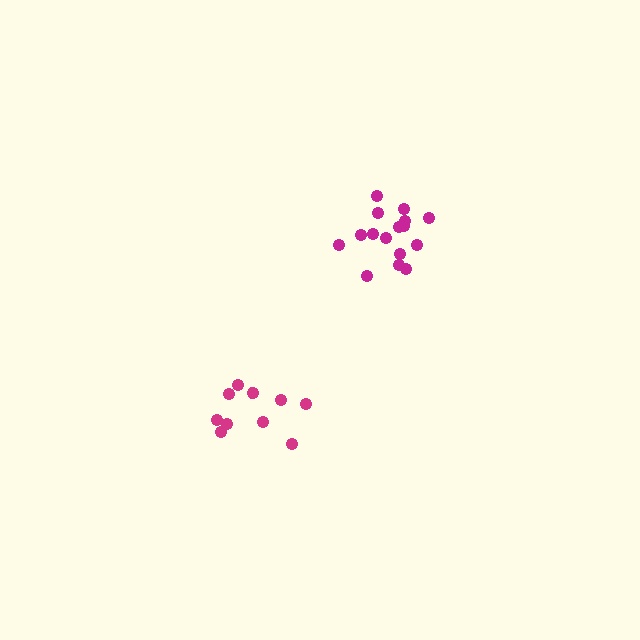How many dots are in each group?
Group 1: 11 dots, Group 2: 16 dots (27 total).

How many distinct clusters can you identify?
There are 2 distinct clusters.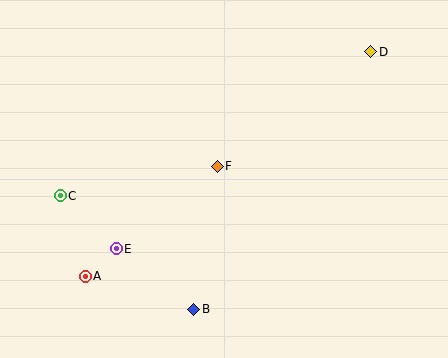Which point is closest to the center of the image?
Point F at (217, 166) is closest to the center.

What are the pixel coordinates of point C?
Point C is at (60, 196).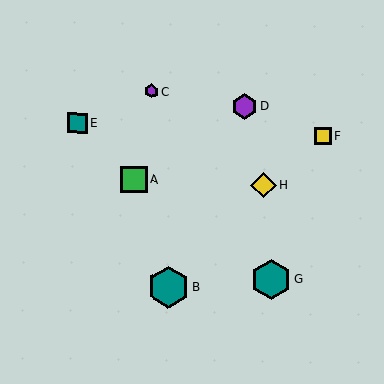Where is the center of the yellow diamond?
The center of the yellow diamond is at (263, 185).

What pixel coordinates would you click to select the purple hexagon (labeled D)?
Click at (245, 106) to select the purple hexagon D.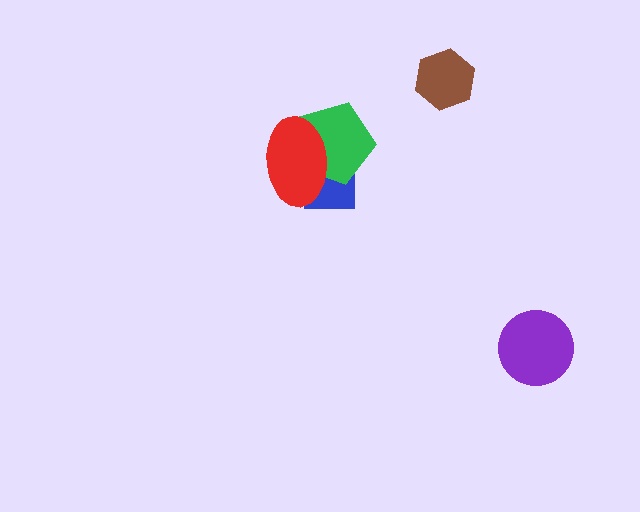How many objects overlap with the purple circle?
0 objects overlap with the purple circle.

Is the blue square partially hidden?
Yes, it is partially covered by another shape.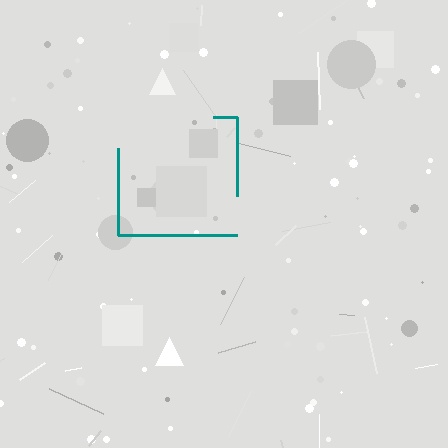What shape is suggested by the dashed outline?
The dashed outline suggests a square.